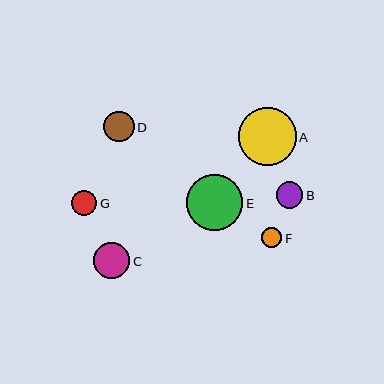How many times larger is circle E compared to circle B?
Circle E is approximately 2.1 times the size of circle B.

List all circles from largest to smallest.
From largest to smallest: A, E, C, D, B, G, F.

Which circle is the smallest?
Circle F is the smallest with a size of approximately 20 pixels.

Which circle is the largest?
Circle A is the largest with a size of approximately 58 pixels.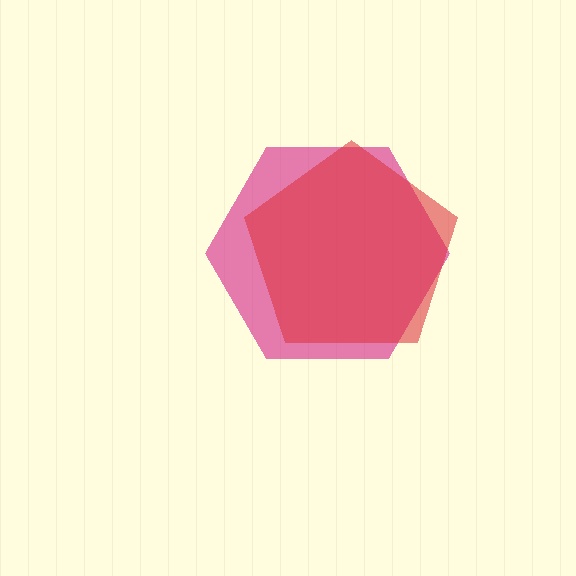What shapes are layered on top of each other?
The layered shapes are: a magenta hexagon, a red pentagon.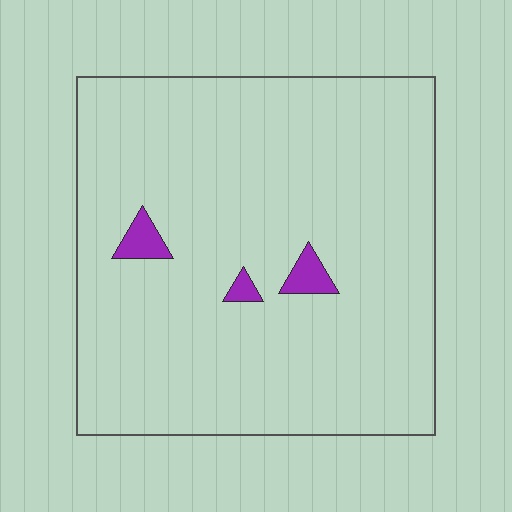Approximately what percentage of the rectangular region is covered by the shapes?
Approximately 5%.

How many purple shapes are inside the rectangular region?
3.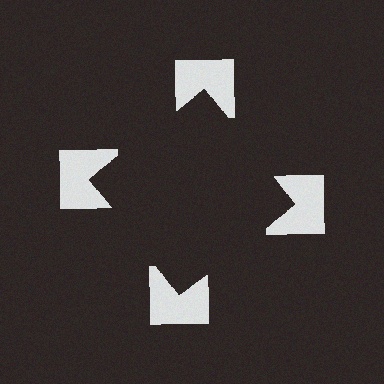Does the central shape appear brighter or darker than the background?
It typically appears slightly darker than the background, even though no actual brightness change is drawn.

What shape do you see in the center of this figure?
An illusory square — its edges are inferred from the aligned wedge cuts in the notched squares, not physically drawn.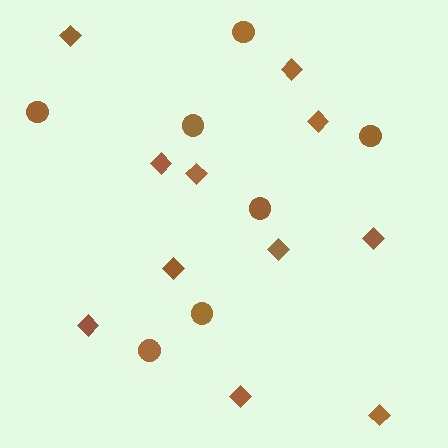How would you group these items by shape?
There are 2 groups: one group of circles (7) and one group of diamonds (11).